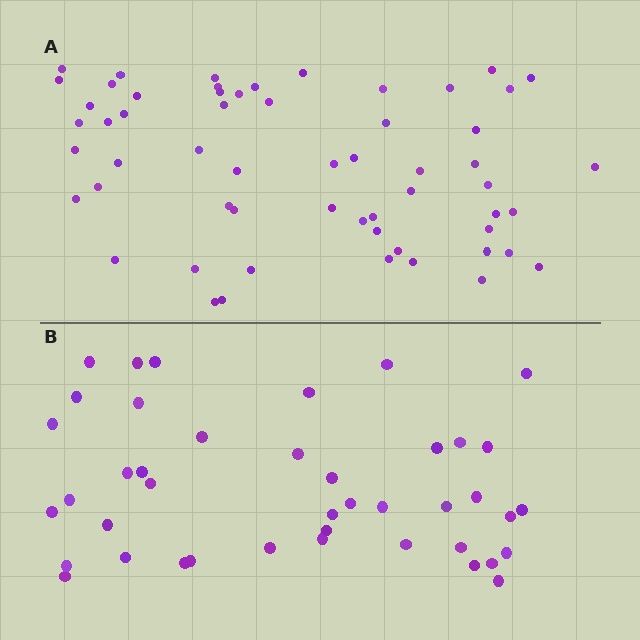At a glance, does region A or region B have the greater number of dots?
Region A (the top region) has more dots.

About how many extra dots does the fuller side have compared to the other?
Region A has approximately 15 more dots than region B.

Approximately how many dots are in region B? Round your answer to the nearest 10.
About 40 dots. (The exact count is 42, which rounds to 40.)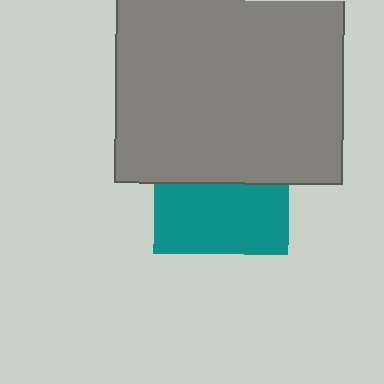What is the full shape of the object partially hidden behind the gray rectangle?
The partially hidden object is a teal square.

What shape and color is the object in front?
The object in front is a gray rectangle.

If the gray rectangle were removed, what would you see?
You would see the complete teal square.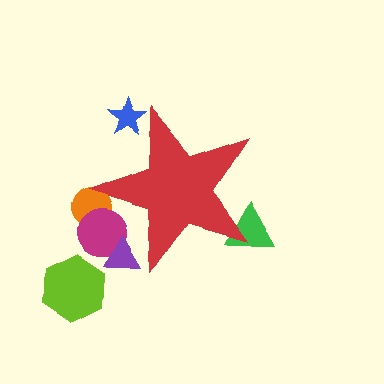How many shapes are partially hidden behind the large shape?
5 shapes are partially hidden.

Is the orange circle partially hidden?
Yes, the orange circle is partially hidden behind the red star.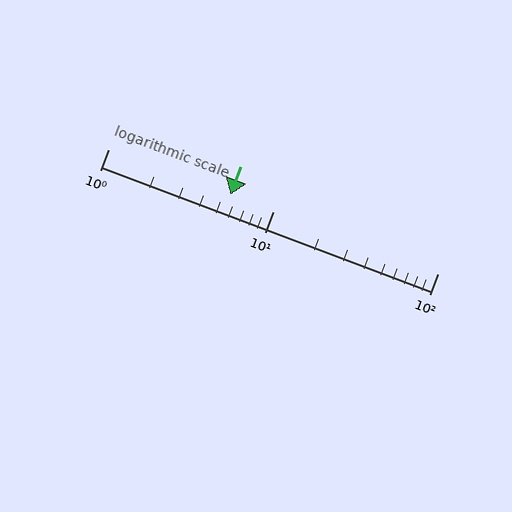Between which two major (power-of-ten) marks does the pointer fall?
The pointer is between 1 and 10.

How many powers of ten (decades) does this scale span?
The scale spans 2 decades, from 1 to 100.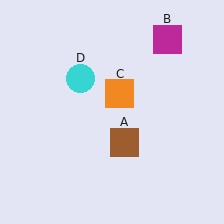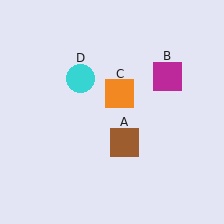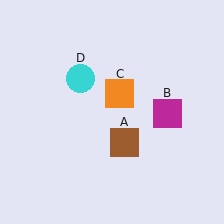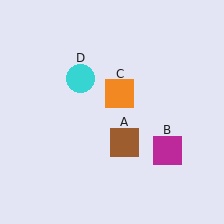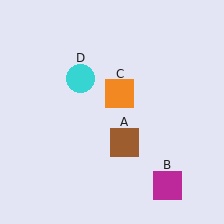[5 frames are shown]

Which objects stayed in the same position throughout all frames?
Brown square (object A) and orange square (object C) and cyan circle (object D) remained stationary.